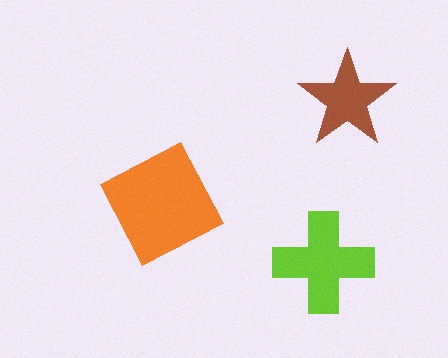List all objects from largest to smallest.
The orange square, the lime cross, the brown star.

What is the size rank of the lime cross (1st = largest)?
2nd.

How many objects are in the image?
There are 3 objects in the image.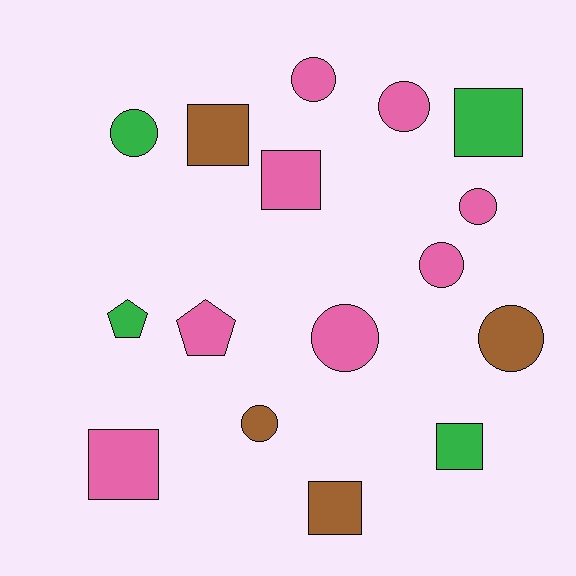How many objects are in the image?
There are 16 objects.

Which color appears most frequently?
Pink, with 8 objects.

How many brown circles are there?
There are 2 brown circles.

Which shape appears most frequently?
Circle, with 8 objects.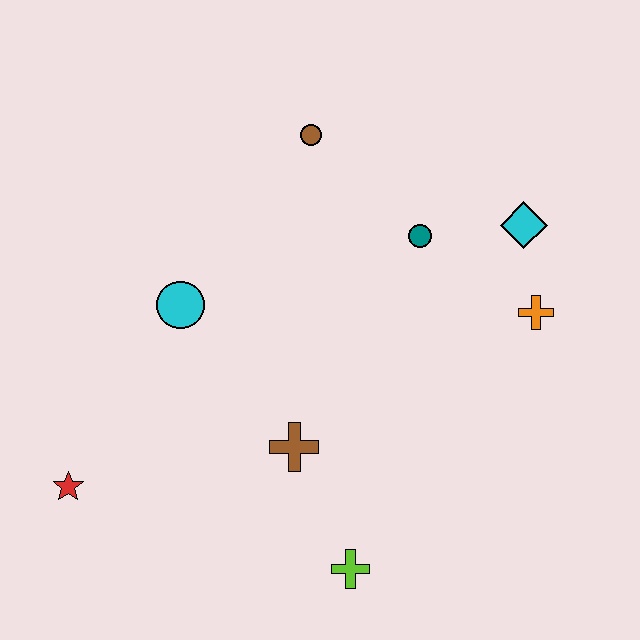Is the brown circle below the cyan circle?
No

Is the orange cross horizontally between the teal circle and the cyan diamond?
No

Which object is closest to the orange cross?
The cyan diamond is closest to the orange cross.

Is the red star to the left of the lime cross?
Yes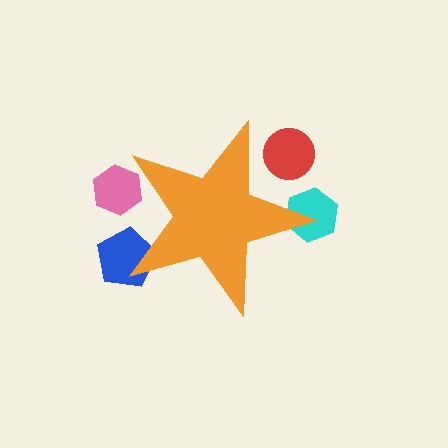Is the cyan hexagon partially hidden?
Yes, the cyan hexagon is partially hidden behind the orange star.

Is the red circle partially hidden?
Yes, the red circle is partially hidden behind the orange star.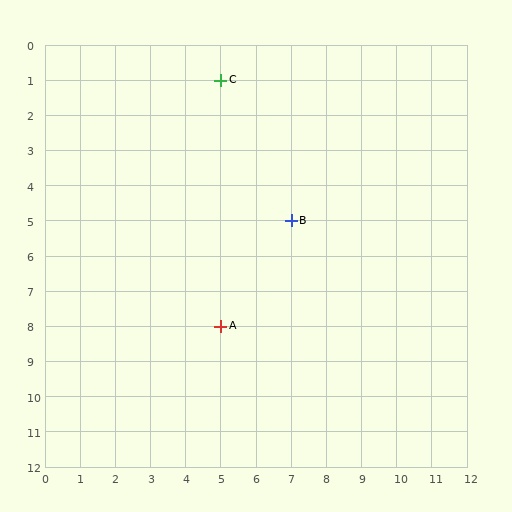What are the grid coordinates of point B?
Point B is at grid coordinates (7, 5).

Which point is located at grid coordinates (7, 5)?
Point B is at (7, 5).